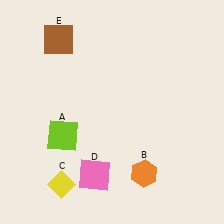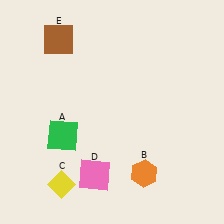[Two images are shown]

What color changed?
The square (A) changed from lime in Image 1 to green in Image 2.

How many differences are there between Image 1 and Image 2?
There is 1 difference between the two images.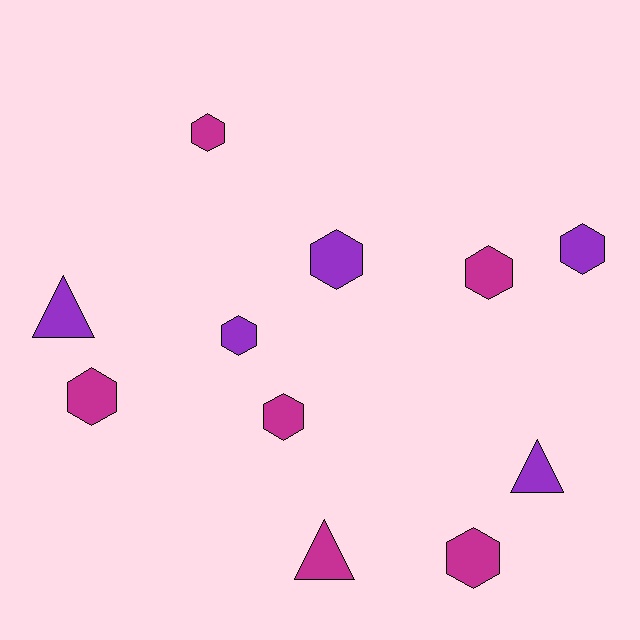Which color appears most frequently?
Magenta, with 6 objects.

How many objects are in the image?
There are 11 objects.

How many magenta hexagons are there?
There are 5 magenta hexagons.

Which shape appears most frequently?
Hexagon, with 8 objects.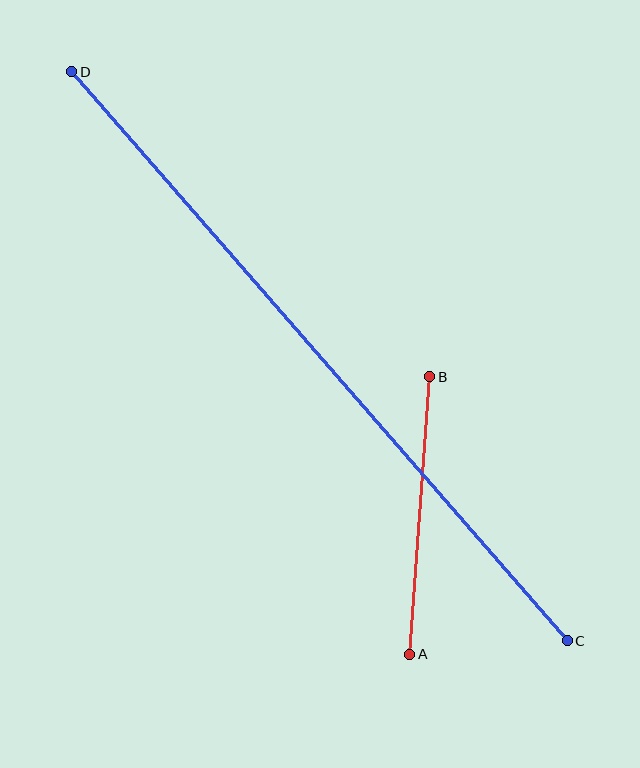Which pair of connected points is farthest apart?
Points C and D are farthest apart.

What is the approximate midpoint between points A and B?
The midpoint is at approximately (420, 515) pixels.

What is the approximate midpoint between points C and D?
The midpoint is at approximately (319, 356) pixels.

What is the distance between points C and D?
The distance is approximately 755 pixels.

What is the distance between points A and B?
The distance is approximately 278 pixels.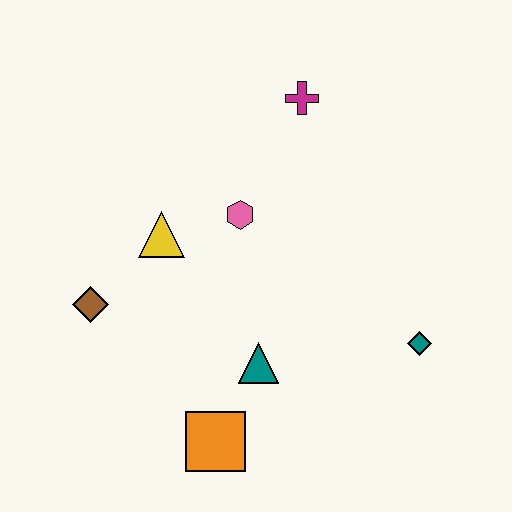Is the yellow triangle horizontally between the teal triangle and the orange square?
No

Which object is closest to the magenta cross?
The pink hexagon is closest to the magenta cross.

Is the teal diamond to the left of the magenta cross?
No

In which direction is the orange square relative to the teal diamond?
The orange square is to the left of the teal diamond.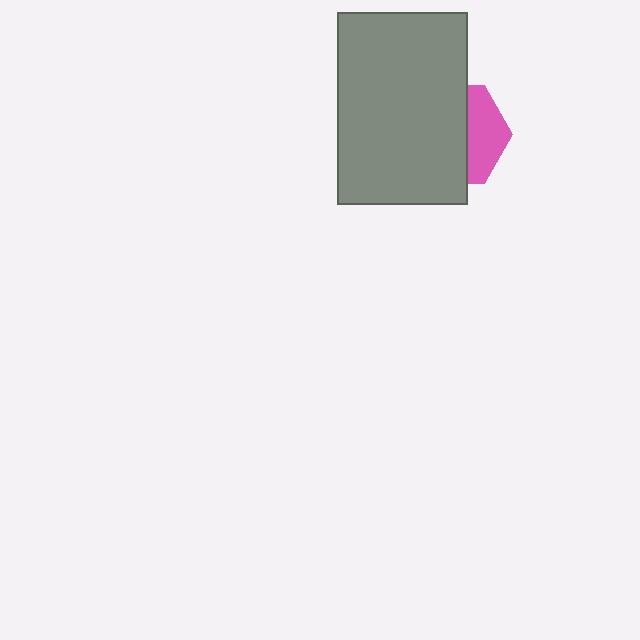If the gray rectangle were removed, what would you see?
You would see the complete pink hexagon.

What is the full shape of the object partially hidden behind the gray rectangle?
The partially hidden object is a pink hexagon.